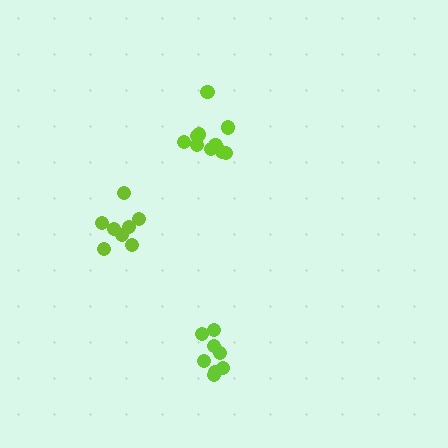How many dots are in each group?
Group 1: 8 dots, Group 2: 8 dots, Group 3: 10 dots (26 total).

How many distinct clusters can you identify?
There are 3 distinct clusters.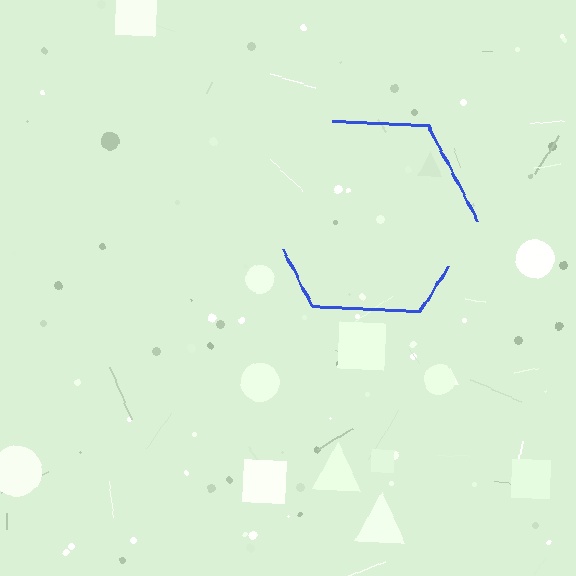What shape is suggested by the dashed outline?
The dashed outline suggests a hexagon.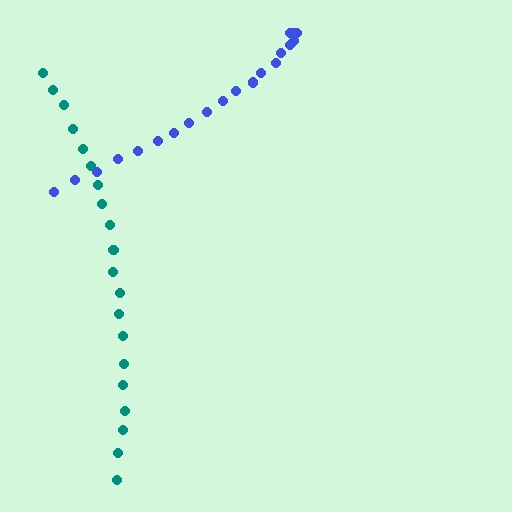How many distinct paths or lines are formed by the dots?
There are 2 distinct paths.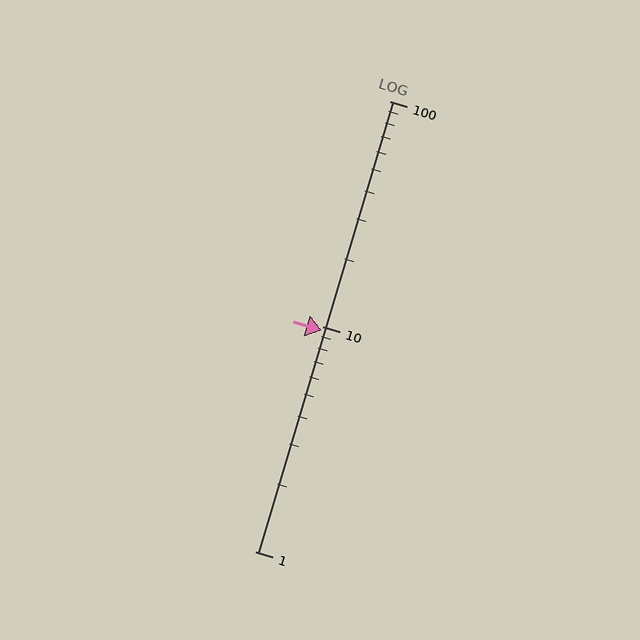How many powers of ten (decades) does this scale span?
The scale spans 2 decades, from 1 to 100.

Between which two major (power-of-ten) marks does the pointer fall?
The pointer is between 1 and 10.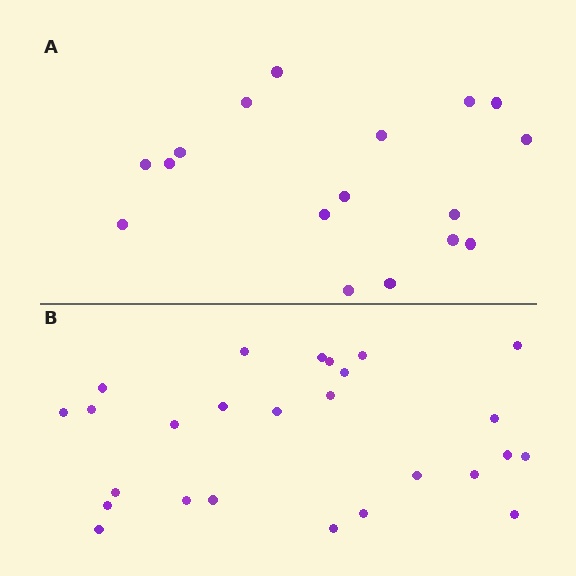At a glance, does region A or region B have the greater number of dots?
Region B (the bottom region) has more dots.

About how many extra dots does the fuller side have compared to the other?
Region B has roughly 8 or so more dots than region A.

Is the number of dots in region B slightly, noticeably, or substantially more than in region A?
Region B has substantially more. The ratio is roughly 1.5 to 1.